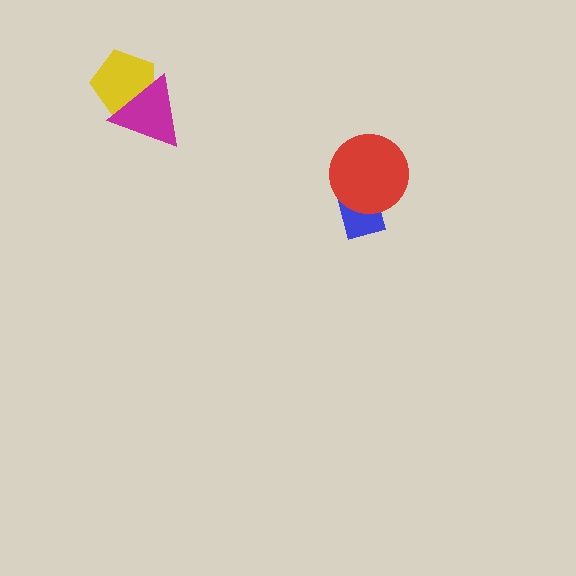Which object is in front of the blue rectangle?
The red circle is in front of the blue rectangle.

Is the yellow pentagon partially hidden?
Yes, it is partially covered by another shape.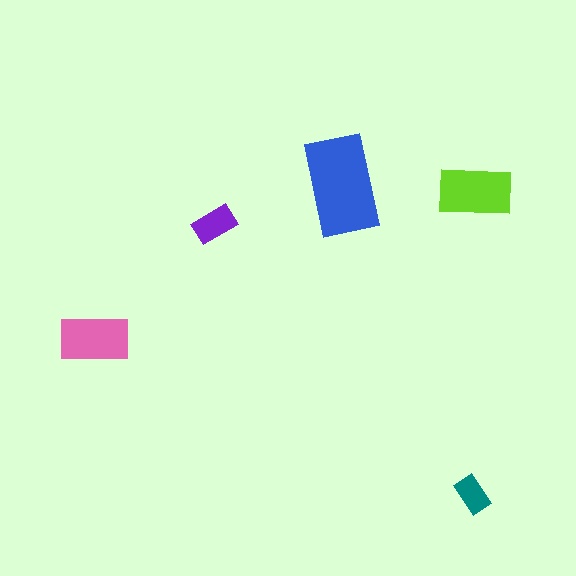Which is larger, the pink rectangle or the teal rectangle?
The pink one.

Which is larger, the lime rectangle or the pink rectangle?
The lime one.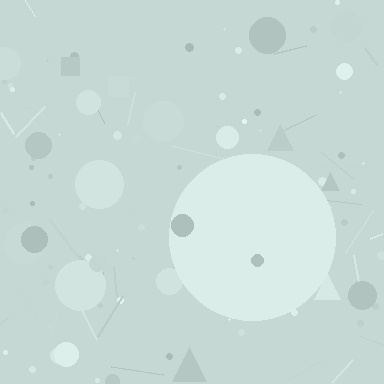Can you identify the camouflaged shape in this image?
The camouflaged shape is a circle.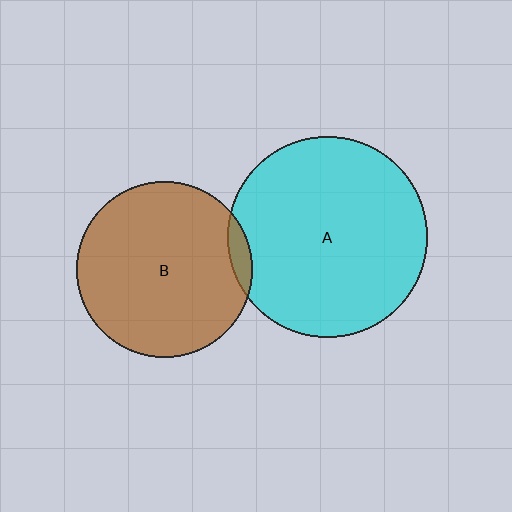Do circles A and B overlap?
Yes.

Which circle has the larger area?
Circle A (cyan).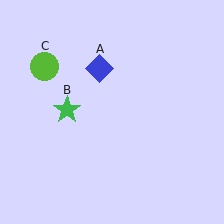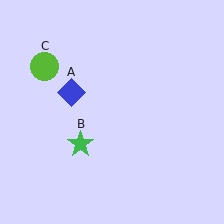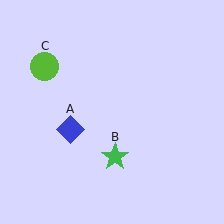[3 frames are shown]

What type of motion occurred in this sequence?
The blue diamond (object A), green star (object B) rotated counterclockwise around the center of the scene.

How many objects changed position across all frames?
2 objects changed position: blue diamond (object A), green star (object B).